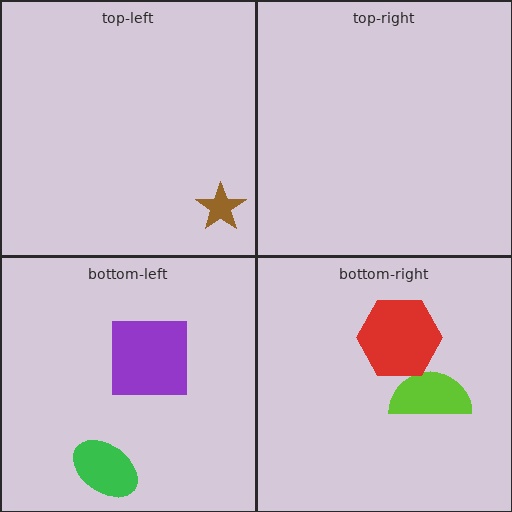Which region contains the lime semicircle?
The bottom-right region.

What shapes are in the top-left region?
The brown star.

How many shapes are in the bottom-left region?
2.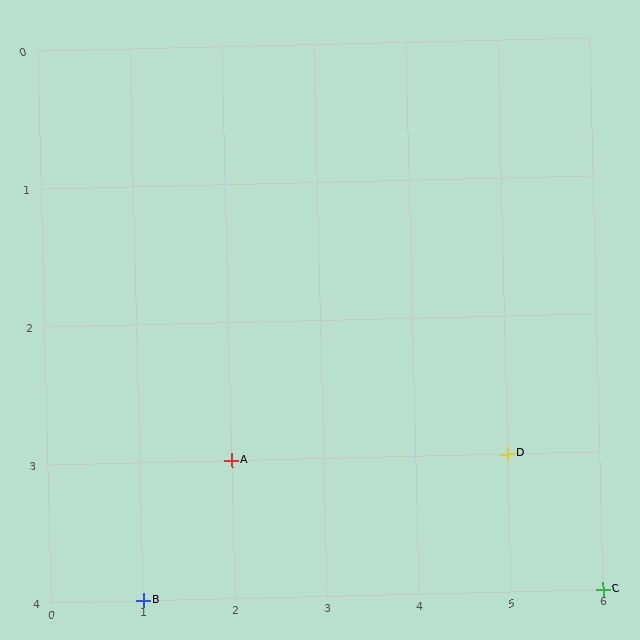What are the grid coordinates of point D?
Point D is at grid coordinates (5, 3).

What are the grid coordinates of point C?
Point C is at grid coordinates (6, 4).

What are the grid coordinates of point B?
Point B is at grid coordinates (1, 4).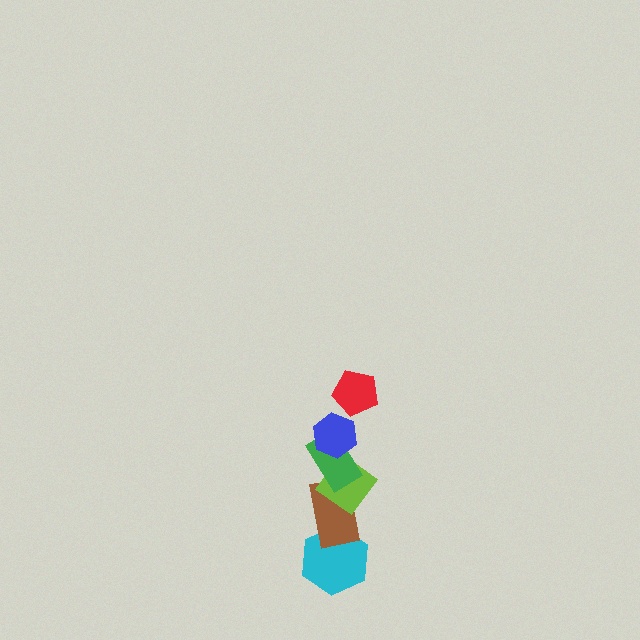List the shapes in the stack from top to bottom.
From top to bottom: the red pentagon, the blue hexagon, the green rectangle, the lime diamond, the brown rectangle, the cyan hexagon.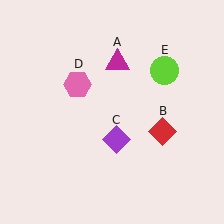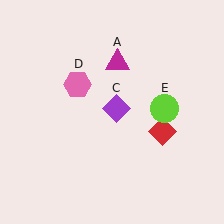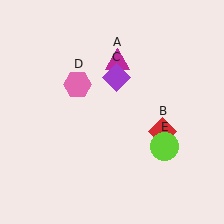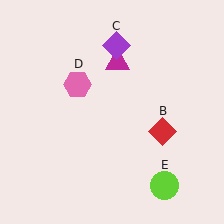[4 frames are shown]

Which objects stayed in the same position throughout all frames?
Magenta triangle (object A) and red diamond (object B) and pink hexagon (object D) remained stationary.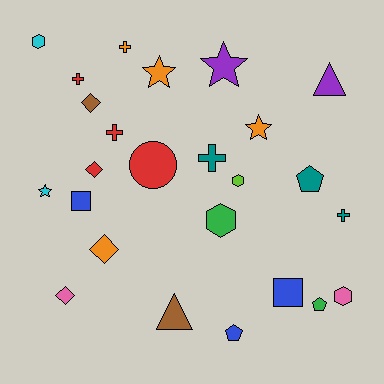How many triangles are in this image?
There are 2 triangles.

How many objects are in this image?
There are 25 objects.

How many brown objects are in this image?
There are 2 brown objects.